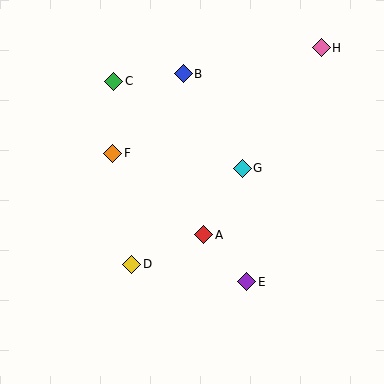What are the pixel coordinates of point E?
Point E is at (247, 282).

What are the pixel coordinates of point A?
Point A is at (204, 235).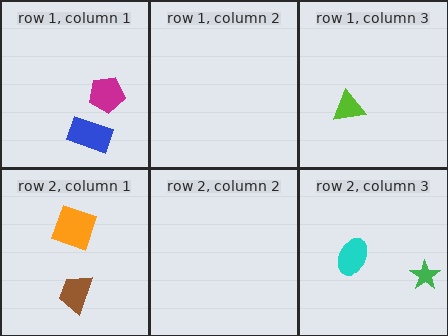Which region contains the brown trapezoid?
The row 2, column 1 region.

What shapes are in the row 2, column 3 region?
The green star, the cyan ellipse.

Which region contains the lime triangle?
The row 1, column 3 region.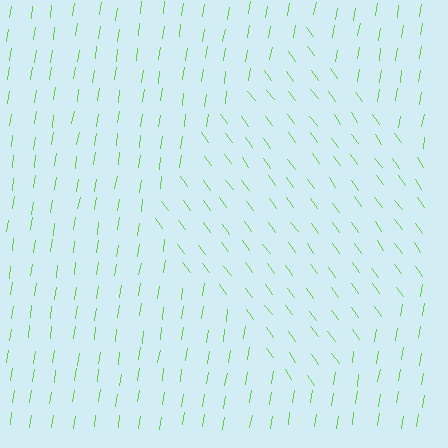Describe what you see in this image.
The image is filled with small lime line segments. A diamond region in the image has lines oriented differently from the surrounding lines, creating a visible texture boundary.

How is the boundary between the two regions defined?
The boundary is defined purely by a change in line orientation (approximately 45 degrees difference). All lines are the same color and thickness.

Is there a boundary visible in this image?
Yes, there is a texture boundary formed by a change in line orientation.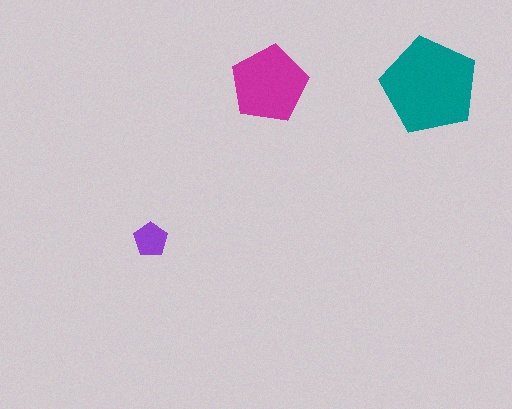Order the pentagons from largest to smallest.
the teal one, the magenta one, the purple one.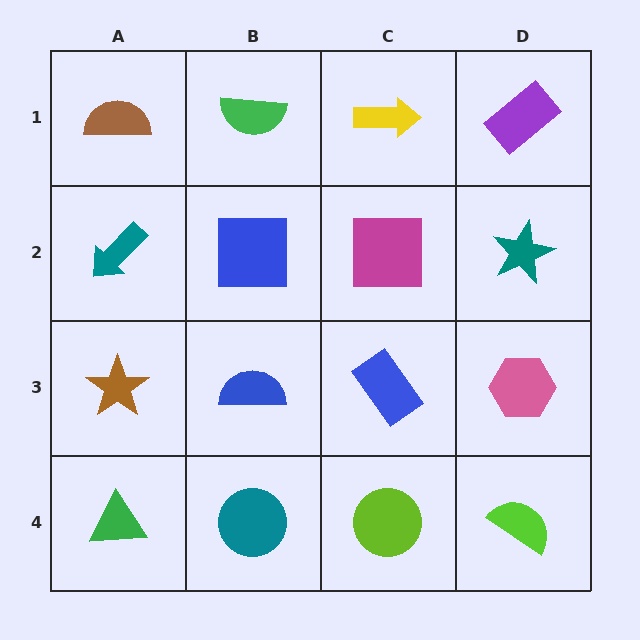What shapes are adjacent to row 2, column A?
A brown semicircle (row 1, column A), a brown star (row 3, column A), a blue square (row 2, column B).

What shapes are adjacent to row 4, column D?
A pink hexagon (row 3, column D), a lime circle (row 4, column C).